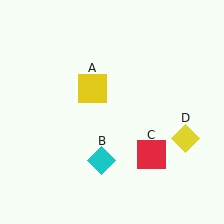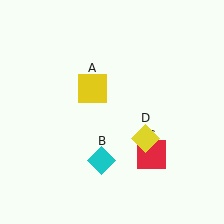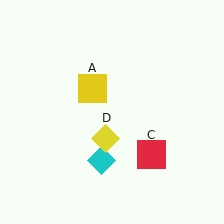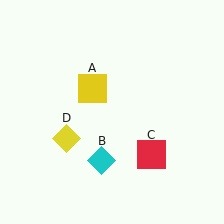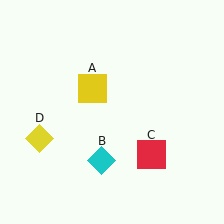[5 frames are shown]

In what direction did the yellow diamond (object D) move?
The yellow diamond (object D) moved left.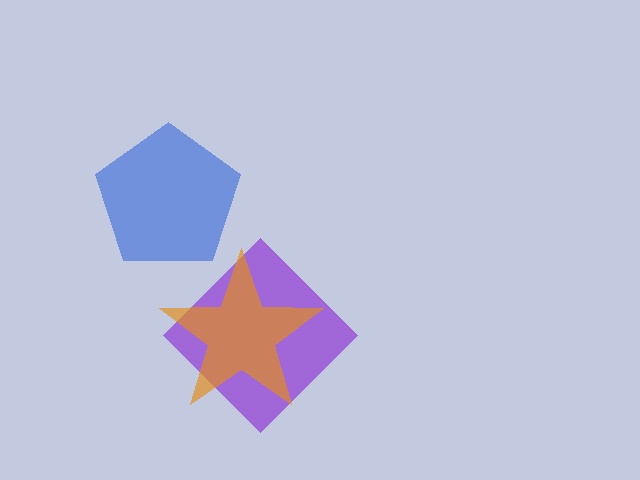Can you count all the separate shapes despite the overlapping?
Yes, there are 3 separate shapes.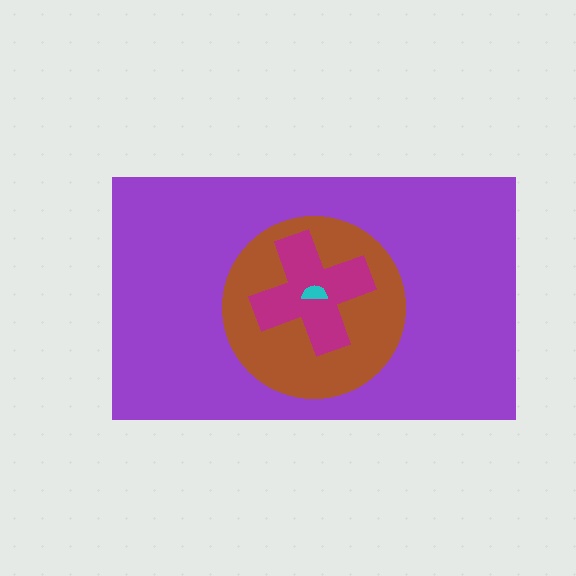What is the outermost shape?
The purple rectangle.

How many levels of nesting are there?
4.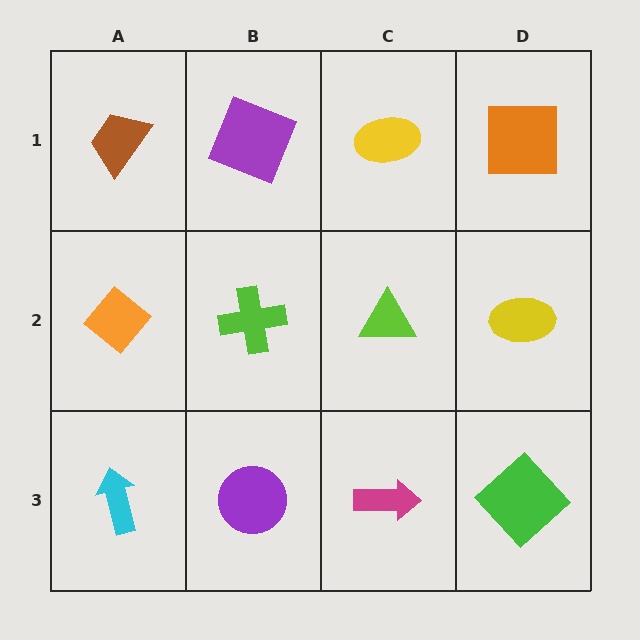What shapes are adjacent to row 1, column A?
An orange diamond (row 2, column A), a purple square (row 1, column B).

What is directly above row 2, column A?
A brown trapezoid.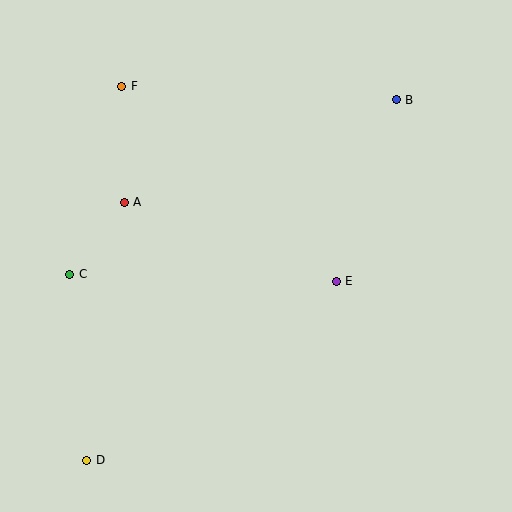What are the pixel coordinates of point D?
Point D is at (87, 460).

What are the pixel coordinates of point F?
Point F is at (122, 86).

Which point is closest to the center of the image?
Point E at (336, 281) is closest to the center.